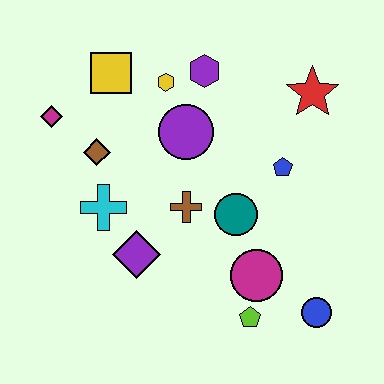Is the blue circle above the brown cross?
No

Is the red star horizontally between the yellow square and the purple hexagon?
No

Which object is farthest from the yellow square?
The blue circle is farthest from the yellow square.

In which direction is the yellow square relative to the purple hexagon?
The yellow square is to the left of the purple hexagon.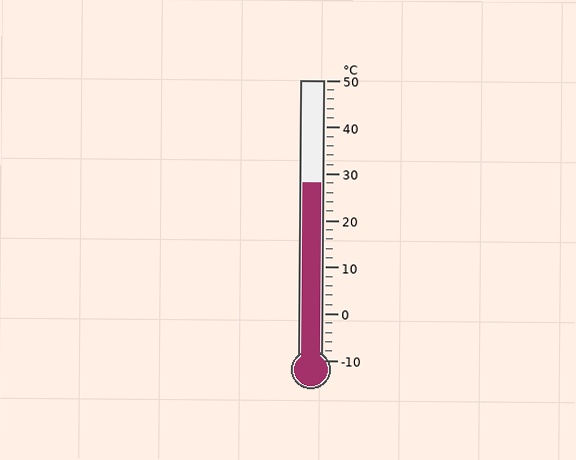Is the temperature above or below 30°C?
The temperature is below 30°C.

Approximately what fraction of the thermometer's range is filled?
The thermometer is filled to approximately 65% of its range.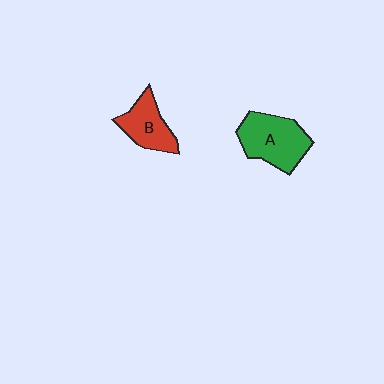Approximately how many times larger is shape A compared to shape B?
Approximately 1.4 times.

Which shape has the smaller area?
Shape B (red).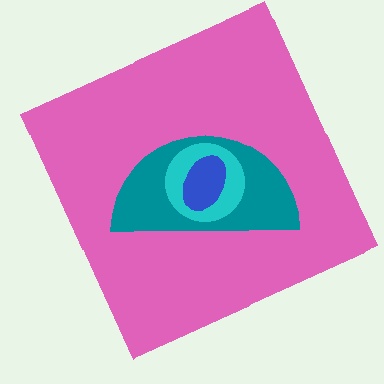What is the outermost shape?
The pink square.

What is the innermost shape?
The blue ellipse.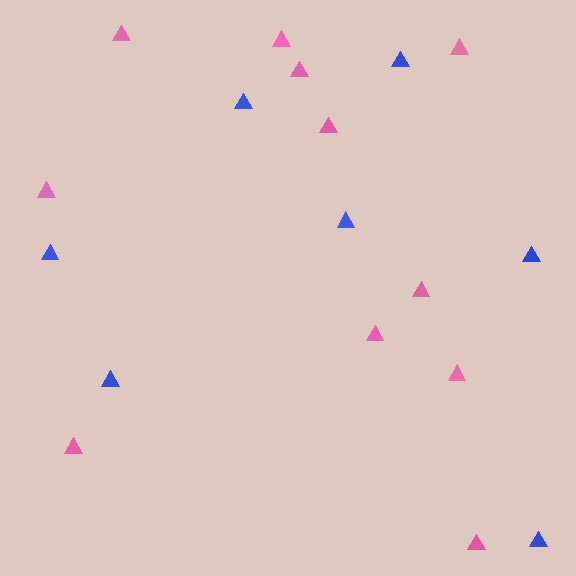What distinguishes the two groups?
There are 2 groups: one group of blue triangles (7) and one group of pink triangles (11).